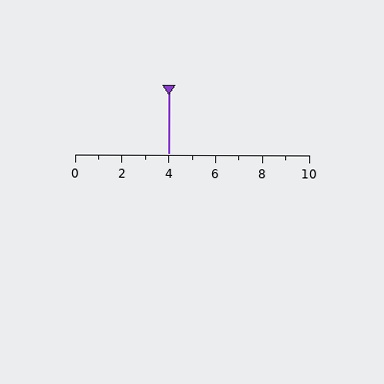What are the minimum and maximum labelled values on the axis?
The axis runs from 0 to 10.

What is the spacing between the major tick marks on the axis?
The major ticks are spaced 2 apart.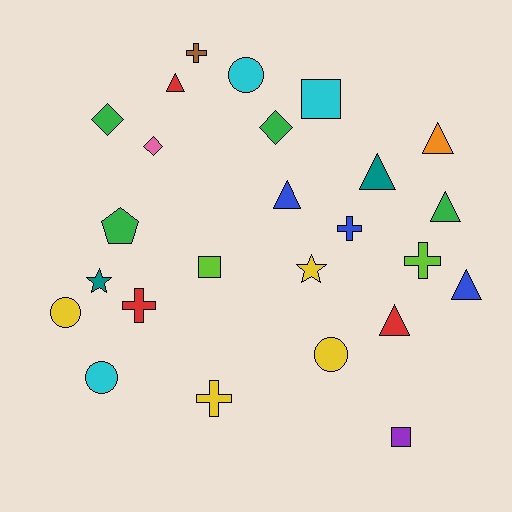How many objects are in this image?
There are 25 objects.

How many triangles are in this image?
There are 7 triangles.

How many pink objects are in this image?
There is 1 pink object.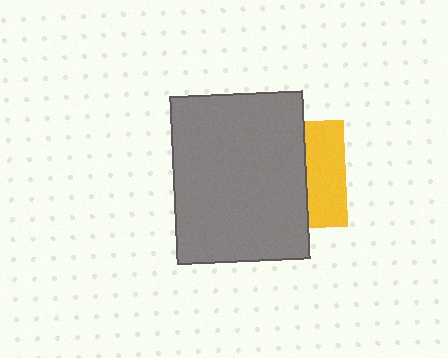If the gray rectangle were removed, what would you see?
You would see the complete yellow square.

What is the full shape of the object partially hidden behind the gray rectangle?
The partially hidden object is a yellow square.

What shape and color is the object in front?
The object in front is a gray rectangle.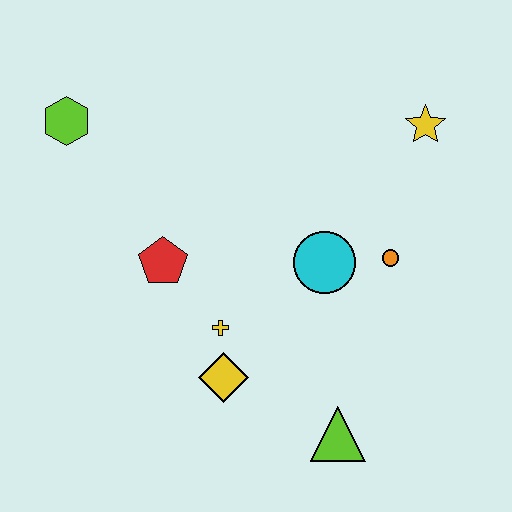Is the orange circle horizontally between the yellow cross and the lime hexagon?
No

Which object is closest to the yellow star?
The orange circle is closest to the yellow star.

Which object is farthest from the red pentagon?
The yellow star is farthest from the red pentagon.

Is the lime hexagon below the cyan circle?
No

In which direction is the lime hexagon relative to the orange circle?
The lime hexagon is to the left of the orange circle.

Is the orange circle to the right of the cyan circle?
Yes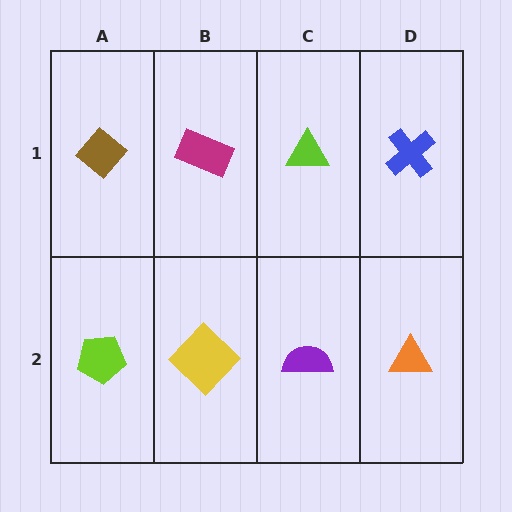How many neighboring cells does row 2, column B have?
3.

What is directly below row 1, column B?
A yellow diamond.